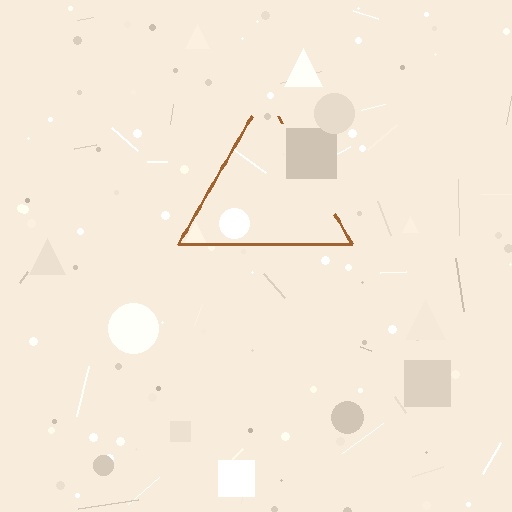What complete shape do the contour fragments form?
The contour fragments form a triangle.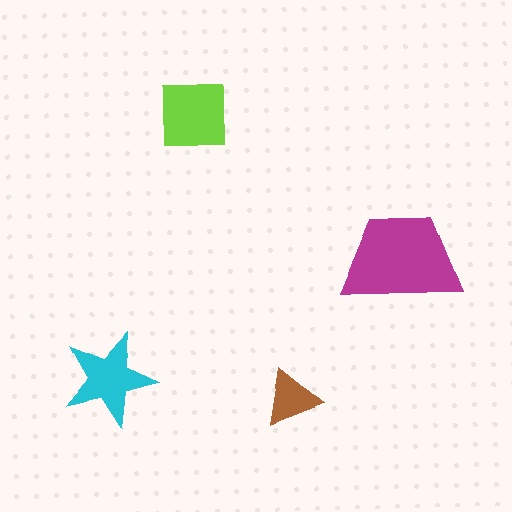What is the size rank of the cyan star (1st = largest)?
3rd.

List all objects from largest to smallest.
The magenta trapezoid, the lime square, the cyan star, the brown triangle.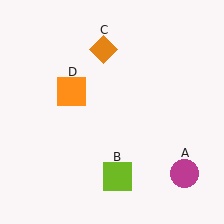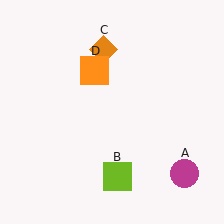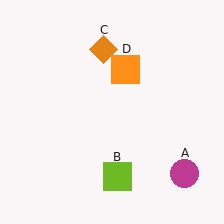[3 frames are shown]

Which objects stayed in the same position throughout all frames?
Magenta circle (object A) and lime square (object B) and orange diamond (object C) remained stationary.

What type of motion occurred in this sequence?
The orange square (object D) rotated clockwise around the center of the scene.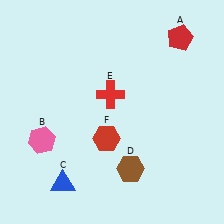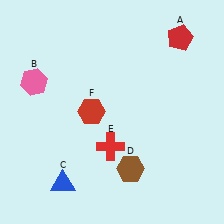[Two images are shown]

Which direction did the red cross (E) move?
The red cross (E) moved down.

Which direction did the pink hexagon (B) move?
The pink hexagon (B) moved up.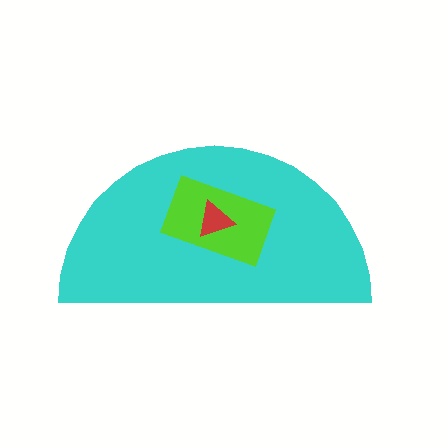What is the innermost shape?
The red triangle.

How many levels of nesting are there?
3.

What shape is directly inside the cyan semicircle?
The lime rectangle.